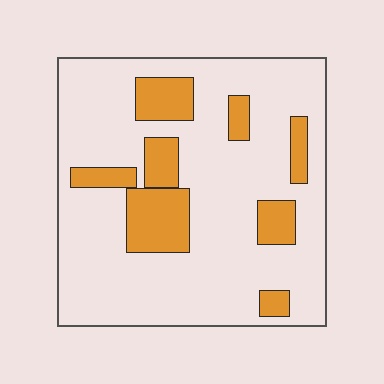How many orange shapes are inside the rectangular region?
8.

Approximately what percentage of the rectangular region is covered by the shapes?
Approximately 20%.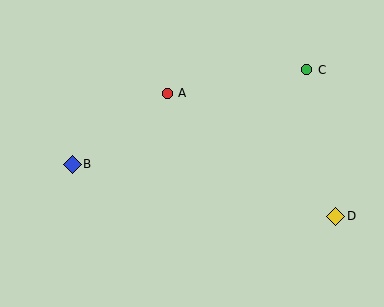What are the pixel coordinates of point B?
Point B is at (72, 164).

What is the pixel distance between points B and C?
The distance between B and C is 253 pixels.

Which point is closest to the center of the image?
Point A at (167, 93) is closest to the center.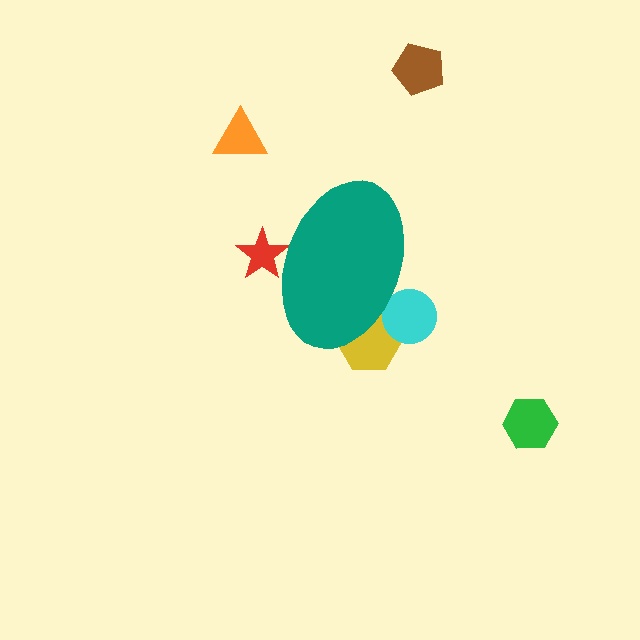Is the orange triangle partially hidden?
No, the orange triangle is fully visible.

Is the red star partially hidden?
Yes, the red star is partially hidden behind the teal ellipse.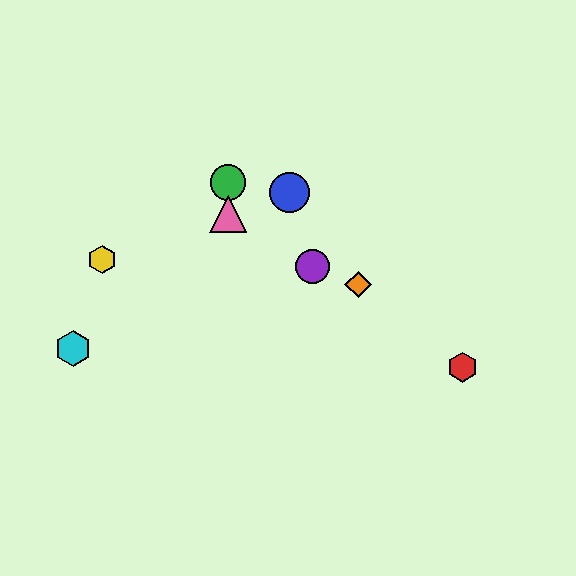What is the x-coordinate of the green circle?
The green circle is at x≈228.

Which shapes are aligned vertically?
The green circle, the pink triangle are aligned vertically.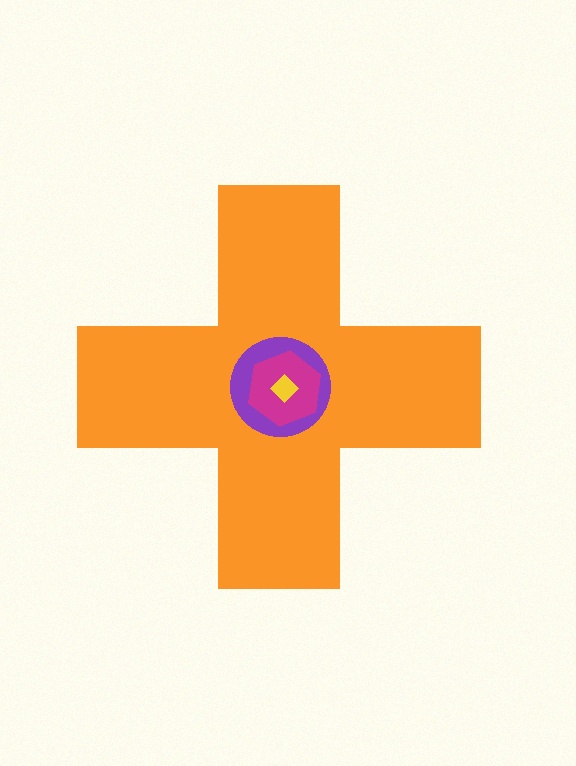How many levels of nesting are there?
4.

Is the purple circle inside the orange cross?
Yes.